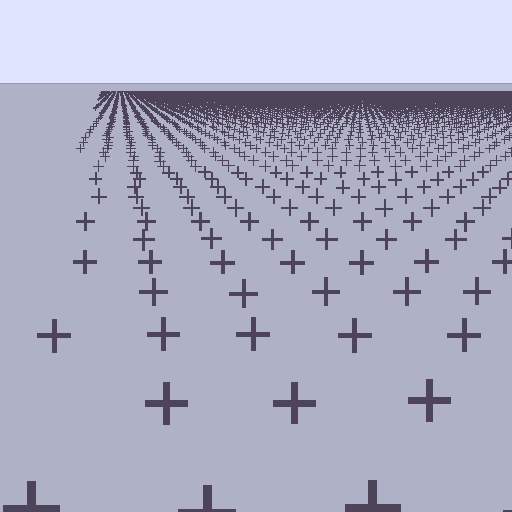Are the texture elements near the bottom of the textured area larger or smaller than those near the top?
Larger. Near the bottom, elements are closer to the viewer and appear at a bigger on-screen size.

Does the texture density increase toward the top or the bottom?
Density increases toward the top.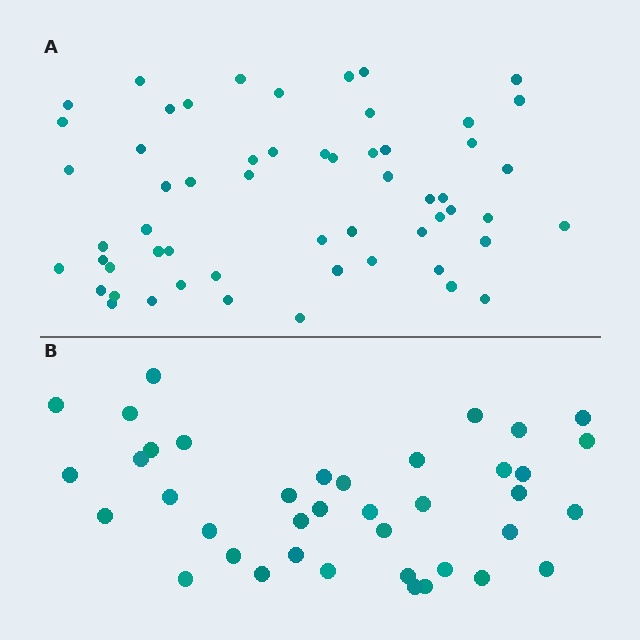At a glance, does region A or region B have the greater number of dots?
Region A (the top region) has more dots.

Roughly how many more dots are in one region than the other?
Region A has approximately 20 more dots than region B.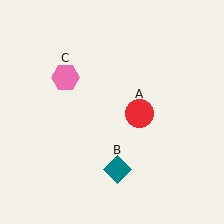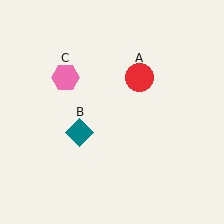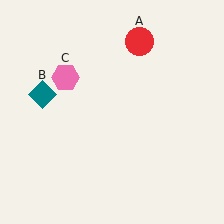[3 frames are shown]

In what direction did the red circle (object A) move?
The red circle (object A) moved up.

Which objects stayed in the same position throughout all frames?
Pink hexagon (object C) remained stationary.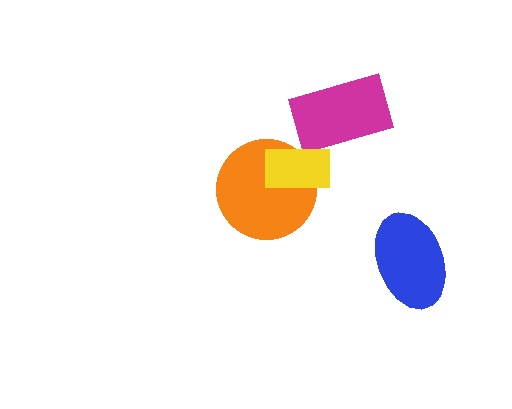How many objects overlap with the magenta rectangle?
1 object overlaps with the magenta rectangle.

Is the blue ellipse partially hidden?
No, no other shape covers it.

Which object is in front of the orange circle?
The yellow rectangle is in front of the orange circle.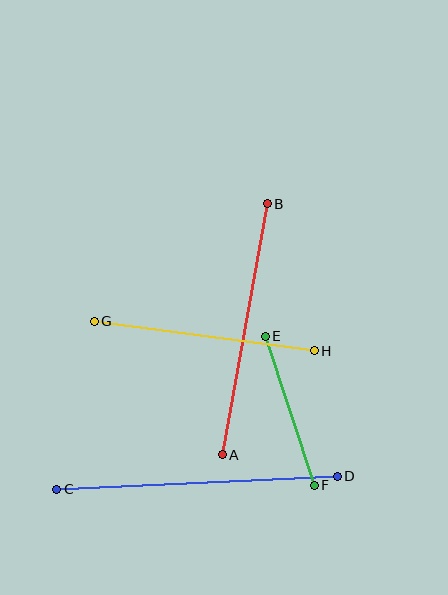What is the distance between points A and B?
The distance is approximately 255 pixels.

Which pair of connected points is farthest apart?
Points C and D are farthest apart.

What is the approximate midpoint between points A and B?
The midpoint is at approximately (245, 329) pixels.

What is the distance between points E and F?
The distance is approximately 157 pixels.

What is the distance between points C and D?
The distance is approximately 281 pixels.